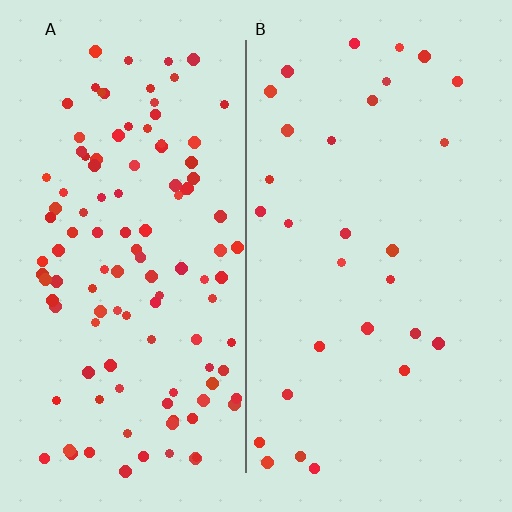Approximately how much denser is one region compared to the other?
Approximately 3.8× — region A over region B.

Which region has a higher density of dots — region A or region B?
A (the left).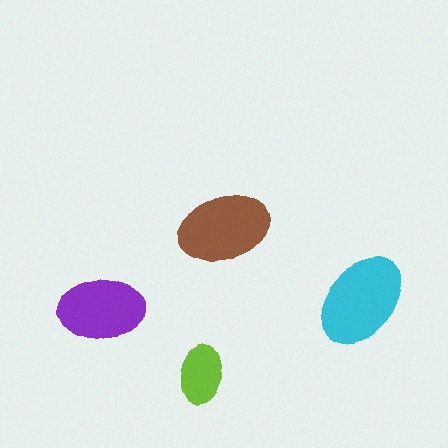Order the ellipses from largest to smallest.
the cyan one, the brown one, the purple one, the lime one.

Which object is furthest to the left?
The purple ellipse is leftmost.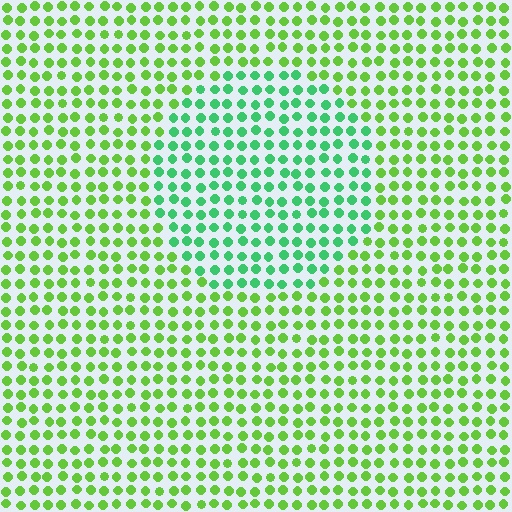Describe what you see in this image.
The image is filled with small lime elements in a uniform arrangement. A circle-shaped region is visible where the elements are tinted to a slightly different hue, forming a subtle color boundary.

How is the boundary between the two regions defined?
The boundary is defined purely by a slight shift in hue (about 39 degrees). Spacing, size, and orientation are identical on both sides.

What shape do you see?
I see a circle.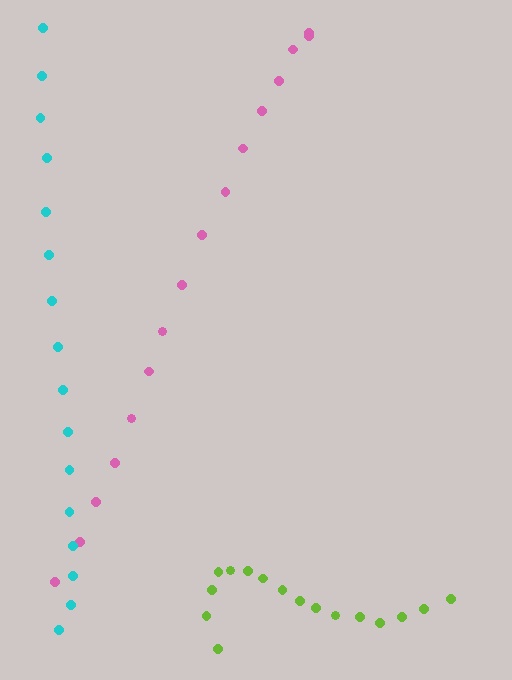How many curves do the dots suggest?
There are 3 distinct paths.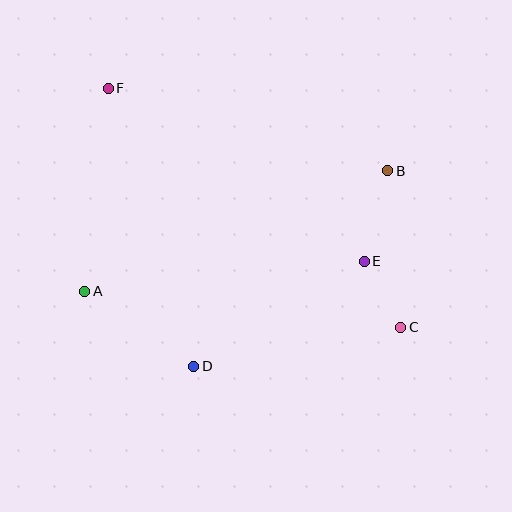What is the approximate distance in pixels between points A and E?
The distance between A and E is approximately 281 pixels.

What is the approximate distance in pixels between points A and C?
The distance between A and C is approximately 318 pixels.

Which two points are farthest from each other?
Points C and F are farthest from each other.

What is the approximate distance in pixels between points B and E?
The distance between B and E is approximately 94 pixels.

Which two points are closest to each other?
Points C and E are closest to each other.